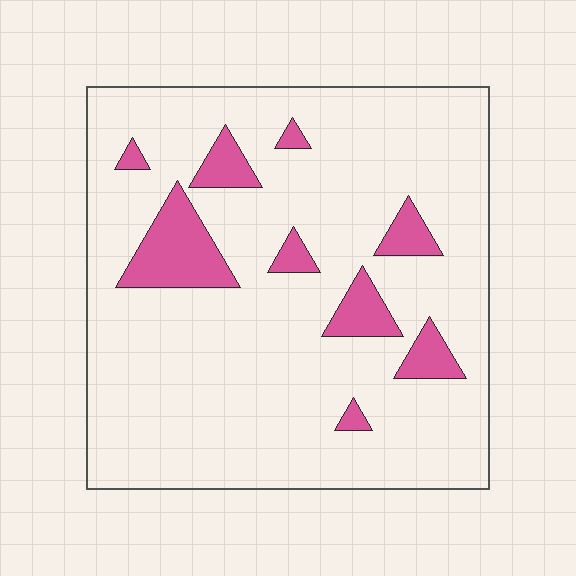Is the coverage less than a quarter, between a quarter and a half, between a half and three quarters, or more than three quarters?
Less than a quarter.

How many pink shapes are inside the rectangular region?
9.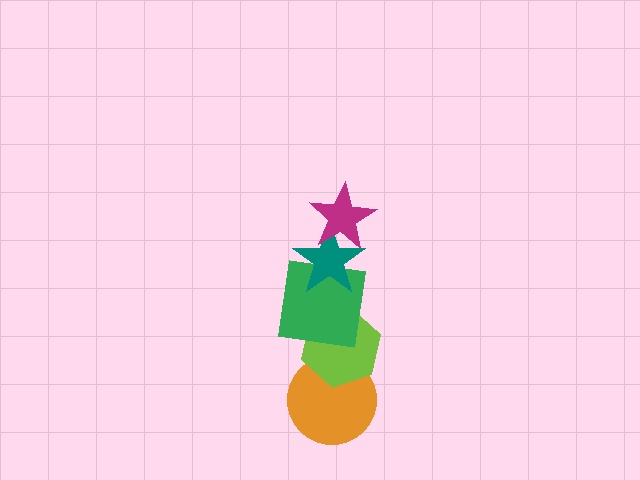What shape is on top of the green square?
The teal star is on top of the green square.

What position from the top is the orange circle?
The orange circle is 5th from the top.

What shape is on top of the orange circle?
The lime hexagon is on top of the orange circle.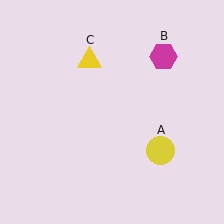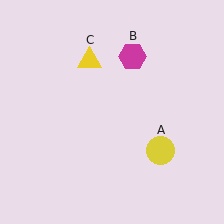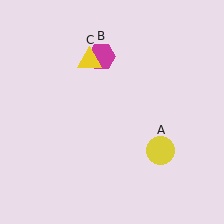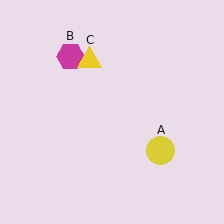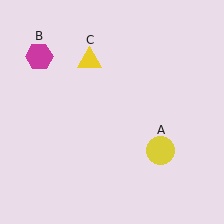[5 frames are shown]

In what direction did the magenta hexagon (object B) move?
The magenta hexagon (object B) moved left.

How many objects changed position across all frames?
1 object changed position: magenta hexagon (object B).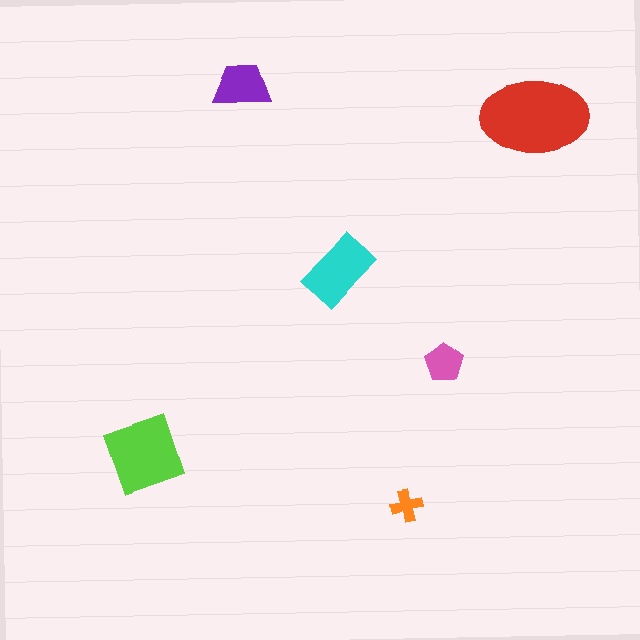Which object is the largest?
The red ellipse.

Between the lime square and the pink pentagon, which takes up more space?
The lime square.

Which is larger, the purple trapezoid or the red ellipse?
The red ellipse.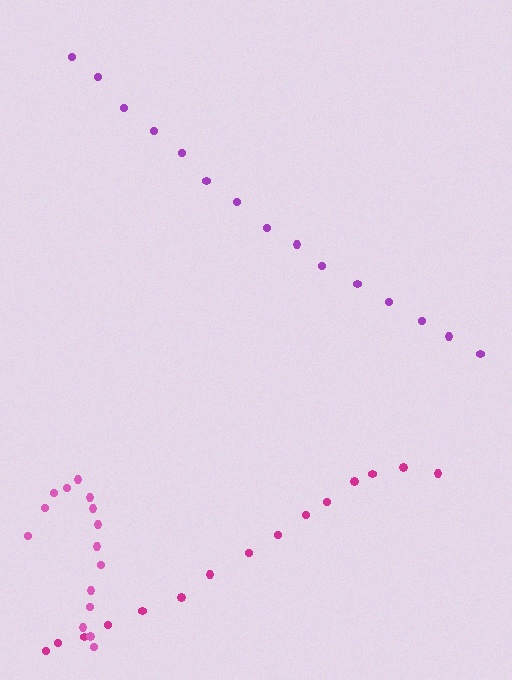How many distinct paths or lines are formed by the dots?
There are 3 distinct paths.